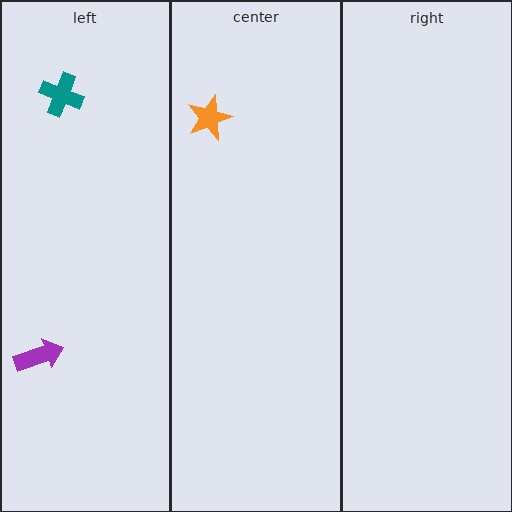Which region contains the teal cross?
The left region.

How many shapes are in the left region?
2.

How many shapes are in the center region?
1.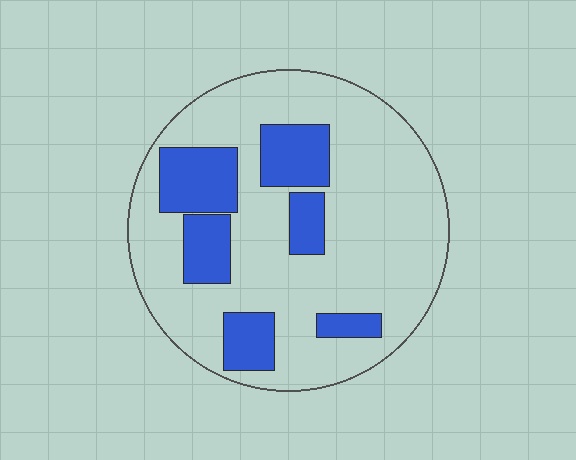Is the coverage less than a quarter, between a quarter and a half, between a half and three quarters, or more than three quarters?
Less than a quarter.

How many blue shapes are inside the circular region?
6.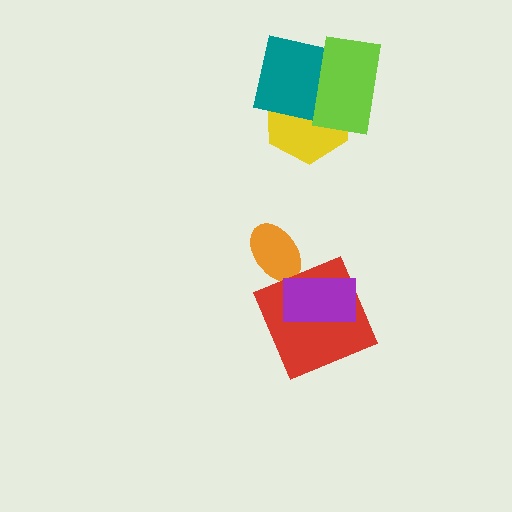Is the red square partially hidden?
Yes, it is partially covered by another shape.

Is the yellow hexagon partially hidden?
Yes, it is partially covered by another shape.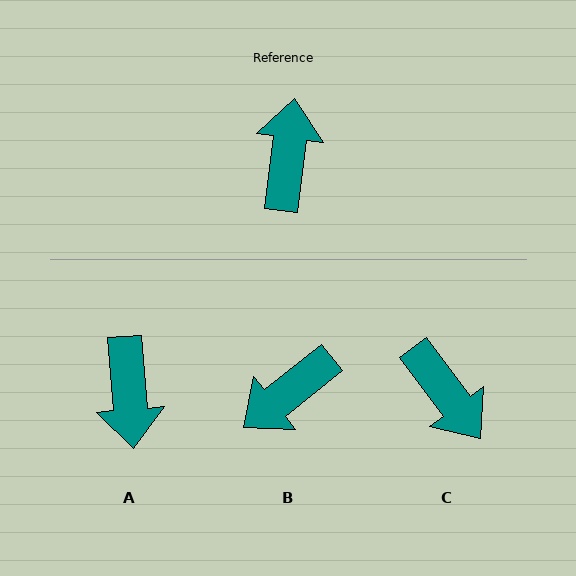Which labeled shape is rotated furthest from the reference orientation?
A, about 168 degrees away.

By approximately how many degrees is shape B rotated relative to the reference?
Approximately 135 degrees counter-clockwise.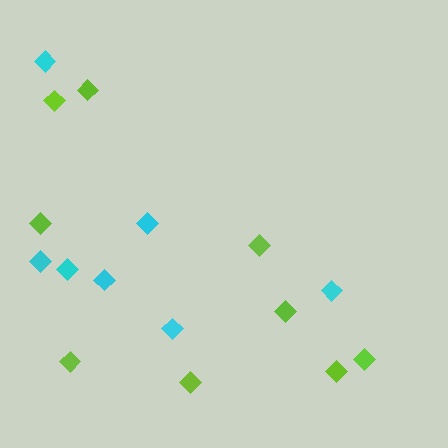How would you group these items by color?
There are 2 groups: one group of cyan diamonds (7) and one group of lime diamonds (9).